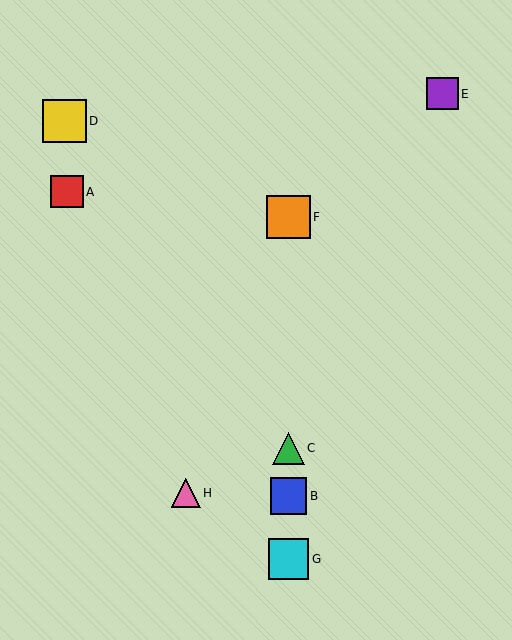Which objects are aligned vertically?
Objects B, C, F, G are aligned vertically.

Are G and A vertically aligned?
No, G is at x≈288 and A is at x≈67.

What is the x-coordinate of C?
Object C is at x≈288.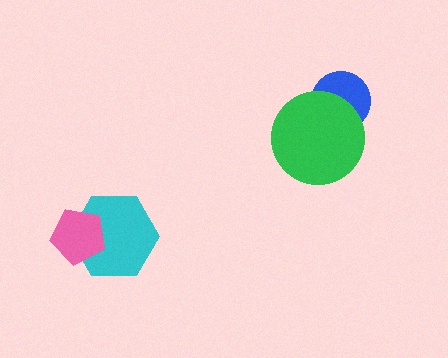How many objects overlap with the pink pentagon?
1 object overlaps with the pink pentagon.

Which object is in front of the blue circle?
The green circle is in front of the blue circle.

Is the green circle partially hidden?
No, no other shape covers it.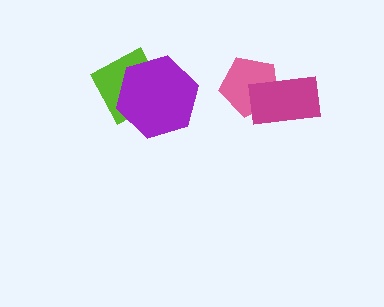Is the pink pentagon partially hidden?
Yes, it is partially covered by another shape.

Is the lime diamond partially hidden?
Yes, it is partially covered by another shape.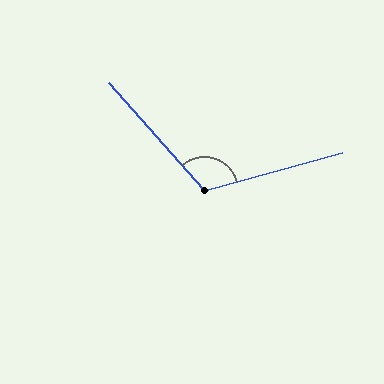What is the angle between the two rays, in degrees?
Approximately 116 degrees.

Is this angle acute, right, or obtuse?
It is obtuse.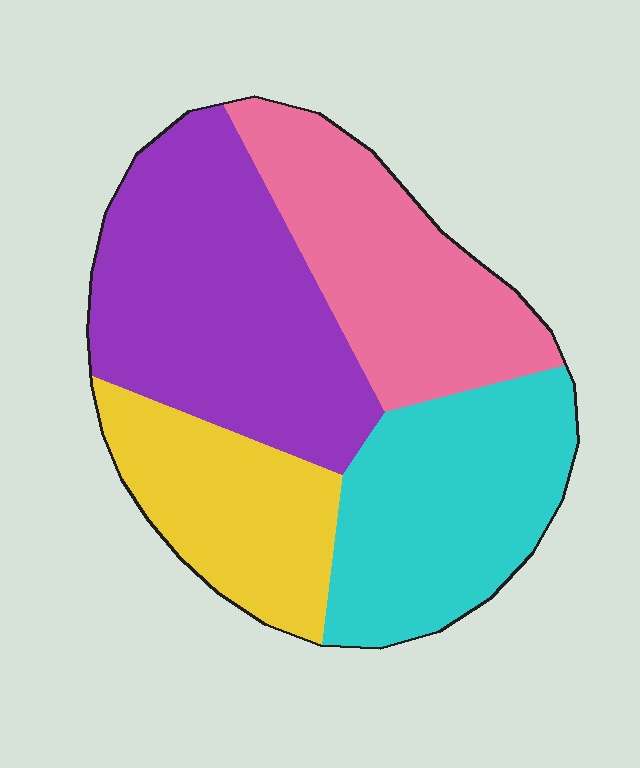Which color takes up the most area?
Purple, at roughly 35%.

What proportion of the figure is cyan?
Cyan takes up between a sixth and a third of the figure.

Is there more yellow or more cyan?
Cyan.